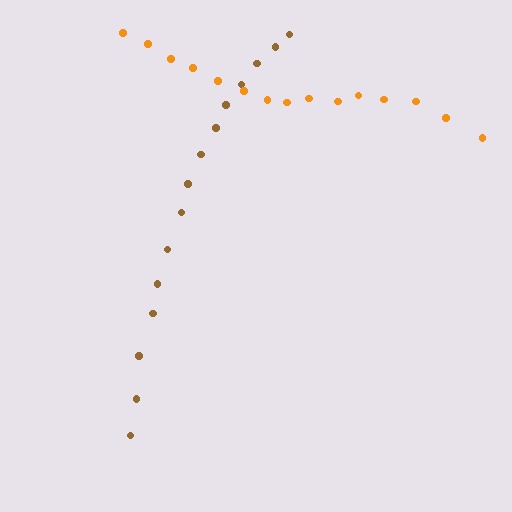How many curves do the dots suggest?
There are 2 distinct paths.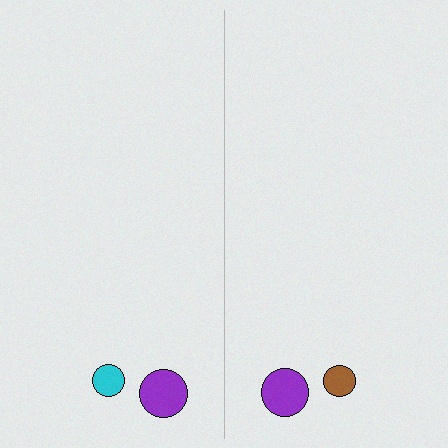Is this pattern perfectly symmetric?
No, the pattern is not perfectly symmetric. The brown circle on the right side breaks the symmetry — its mirror counterpart is cyan.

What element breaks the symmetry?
The brown circle on the right side breaks the symmetry — its mirror counterpart is cyan.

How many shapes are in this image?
There are 4 shapes in this image.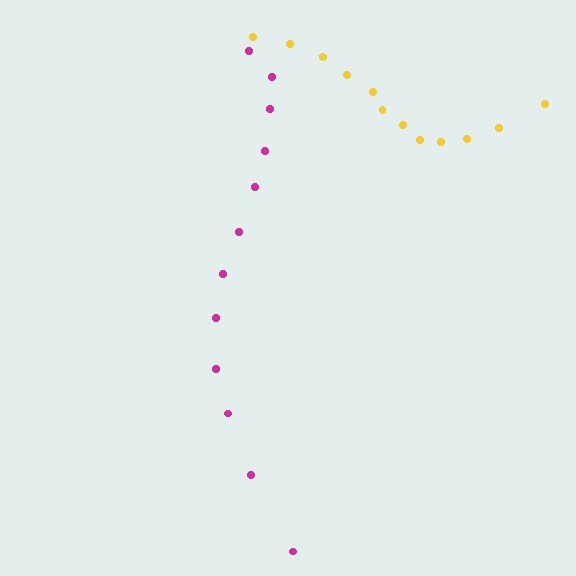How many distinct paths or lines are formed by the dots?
There are 2 distinct paths.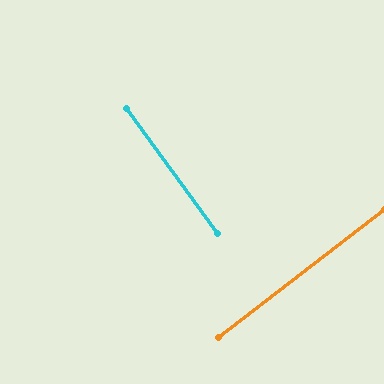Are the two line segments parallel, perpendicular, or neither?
Perpendicular — they meet at approximately 89°.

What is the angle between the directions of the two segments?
Approximately 89 degrees.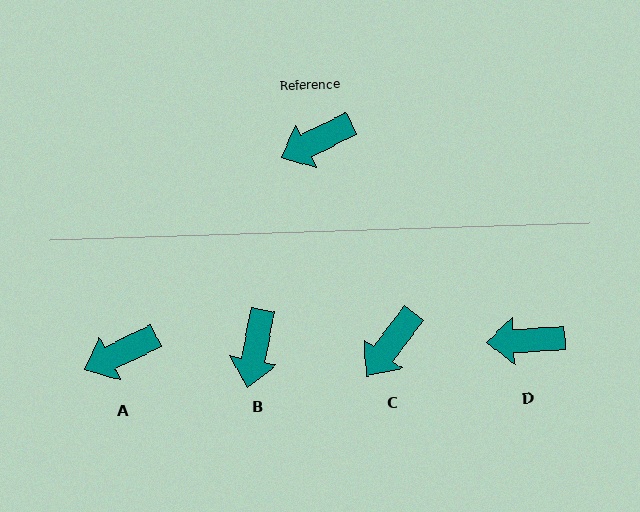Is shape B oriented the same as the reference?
No, it is off by about 53 degrees.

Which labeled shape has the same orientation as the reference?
A.